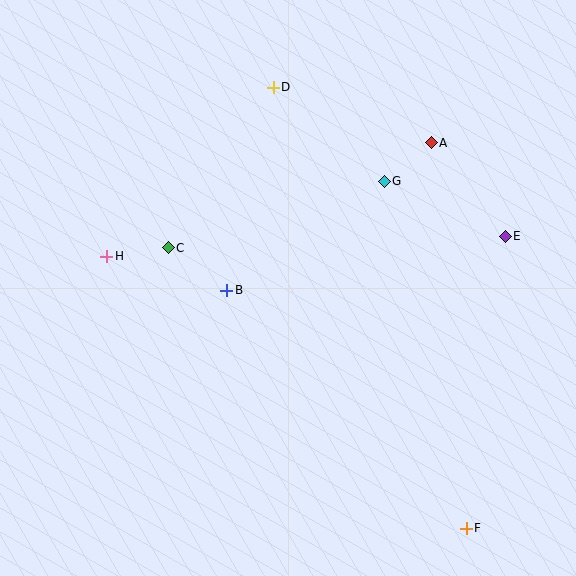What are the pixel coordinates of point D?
Point D is at (273, 87).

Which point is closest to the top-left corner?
Point H is closest to the top-left corner.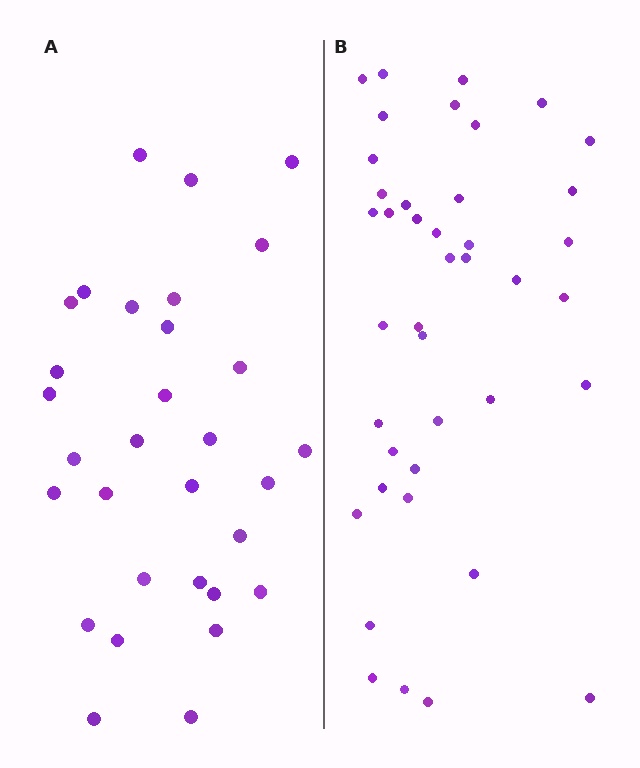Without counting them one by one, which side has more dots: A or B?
Region B (the right region) has more dots.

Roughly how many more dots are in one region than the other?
Region B has roughly 10 or so more dots than region A.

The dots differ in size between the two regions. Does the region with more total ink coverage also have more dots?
No. Region A has more total ink coverage because its dots are larger, but region B actually contains more individual dots. Total area can be misleading — the number of items is what matters here.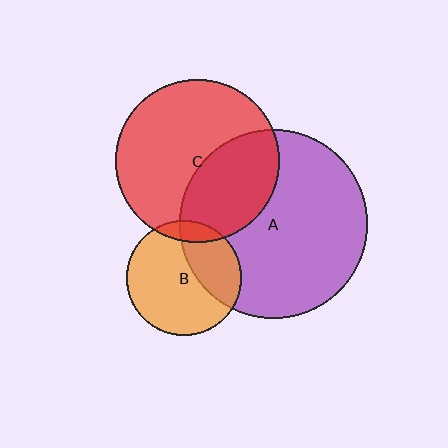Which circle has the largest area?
Circle A (purple).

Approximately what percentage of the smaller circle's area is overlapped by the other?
Approximately 35%.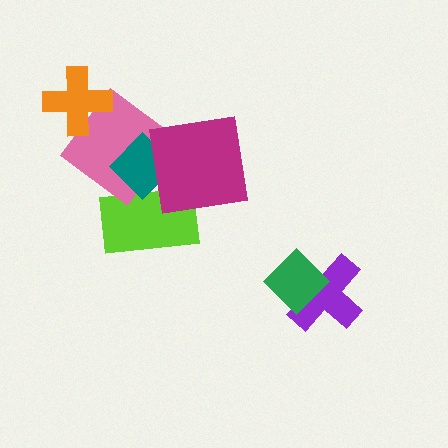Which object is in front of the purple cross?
The green diamond is in front of the purple cross.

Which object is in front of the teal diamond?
The magenta square is in front of the teal diamond.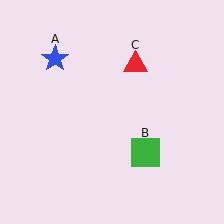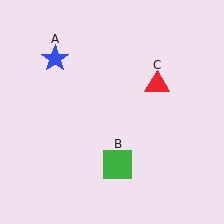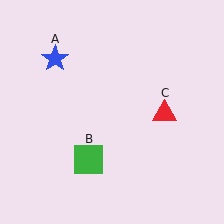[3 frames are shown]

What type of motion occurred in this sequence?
The green square (object B), red triangle (object C) rotated clockwise around the center of the scene.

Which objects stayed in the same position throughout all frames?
Blue star (object A) remained stationary.